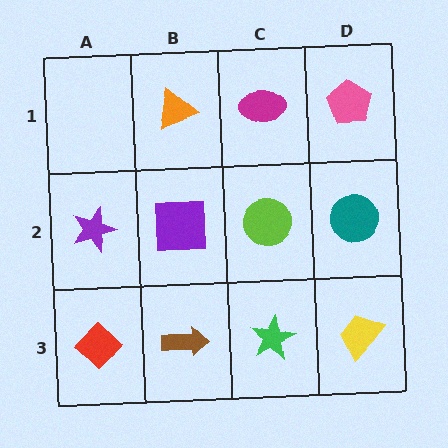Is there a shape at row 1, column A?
No, that cell is empty.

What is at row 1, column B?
An orange triangle.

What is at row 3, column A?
A red diamond.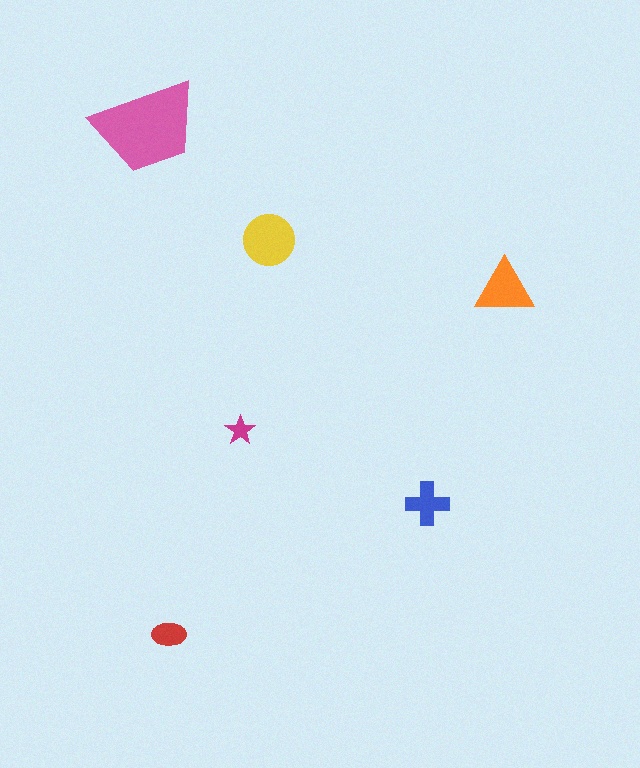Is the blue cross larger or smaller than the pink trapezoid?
Smaller.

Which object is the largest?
The pink trapezoid.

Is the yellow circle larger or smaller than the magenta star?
Larger.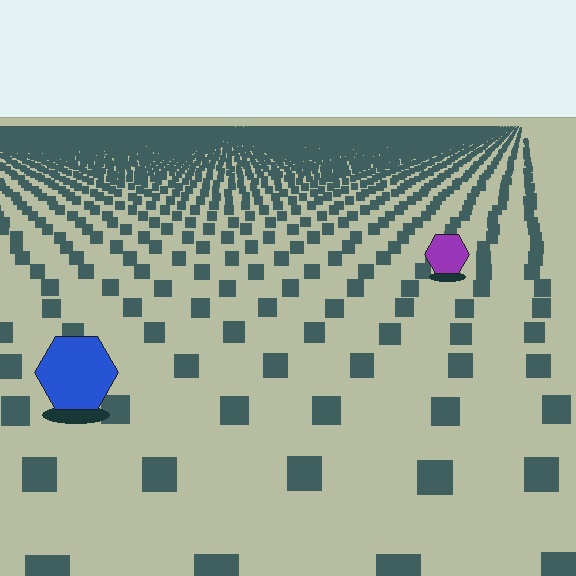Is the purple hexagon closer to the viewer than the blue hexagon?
No. The blue hexagon is closer — you can tell from the texture gradient: the ground texture is coarser near it.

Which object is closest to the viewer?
The blue hexagon is closest. The texture marks near it are larger and more spread out.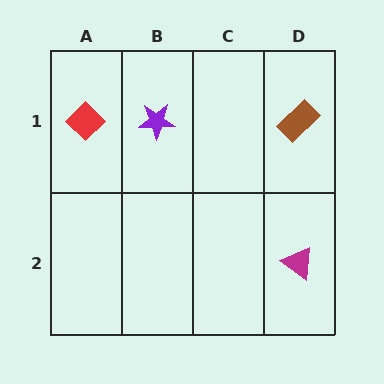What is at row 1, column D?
A brown rectangle.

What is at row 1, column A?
A red diamond.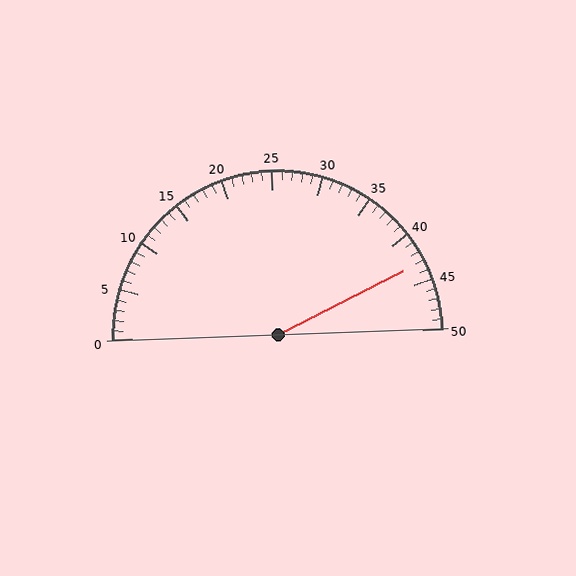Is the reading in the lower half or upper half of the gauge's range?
The reading is in the upper half of the range (0 to 50).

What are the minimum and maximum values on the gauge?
The gauge ranges from 0 to 50.